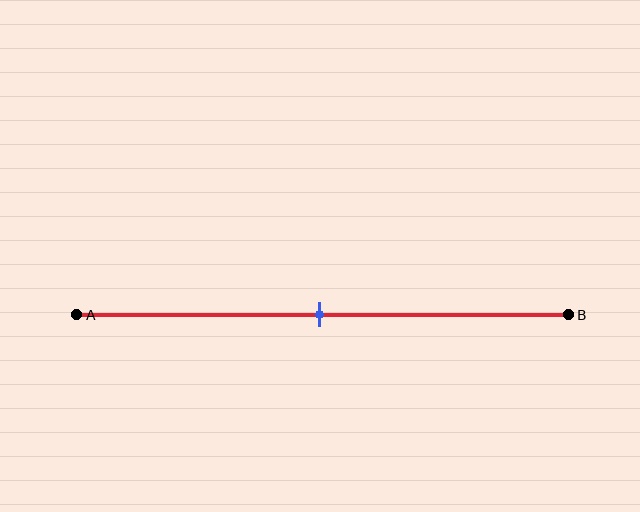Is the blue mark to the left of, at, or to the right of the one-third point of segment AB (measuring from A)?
The blue mark is to the right of the one-third point of segment AB.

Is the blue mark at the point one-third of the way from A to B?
No, the mark is at about 50% from A, not at the 33% one-third point.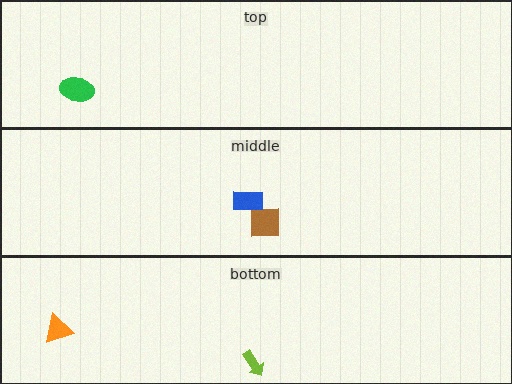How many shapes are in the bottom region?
2.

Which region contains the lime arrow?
The bottom region.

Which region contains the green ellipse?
The top region.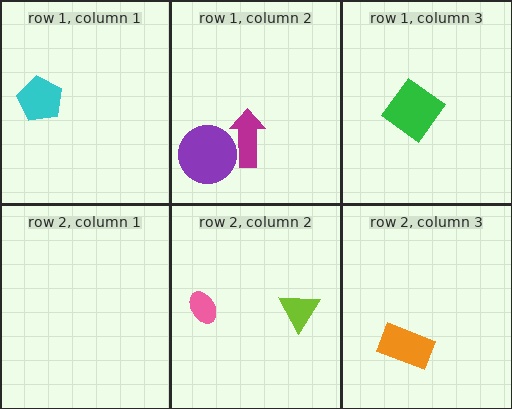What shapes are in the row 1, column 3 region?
The green diamond.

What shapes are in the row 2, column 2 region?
The lime triangle, the pink ellipse.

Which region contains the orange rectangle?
The row 2, column 3 region.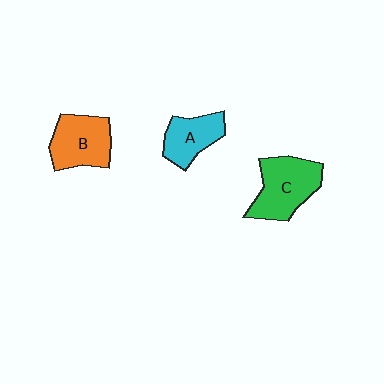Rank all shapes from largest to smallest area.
From largest to smallest: C (green), B (orange), A (cyan).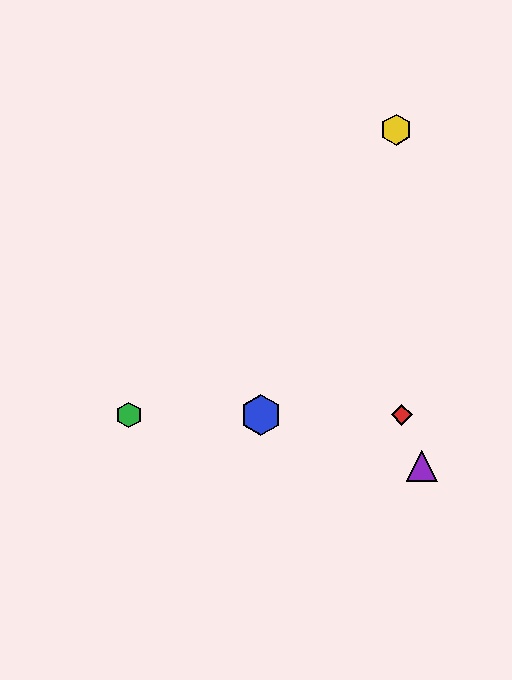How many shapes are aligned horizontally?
3 shapes (the red diamond, the blue hexagon, the green hexagon) are aligned horizontally.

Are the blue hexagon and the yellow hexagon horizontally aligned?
No, the blue hexagon is at y≈415 and the yellow hexagon is at y≈130.